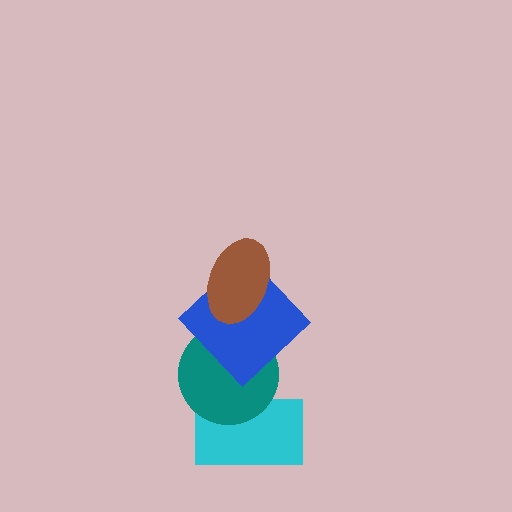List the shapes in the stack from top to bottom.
From top to bottom: the brown ellipse, the blue diamond, the teal circle, the cyan rectangle.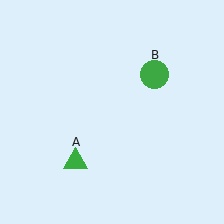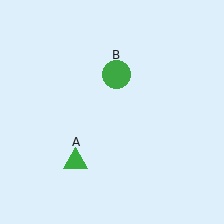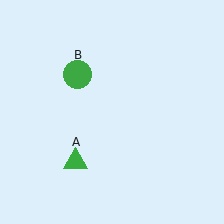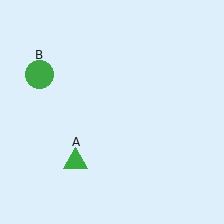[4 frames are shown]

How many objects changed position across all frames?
1 object changed position: green circle (object B).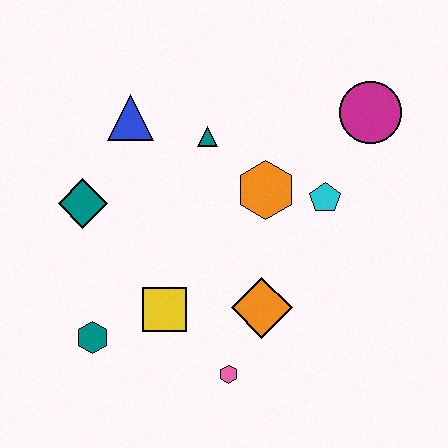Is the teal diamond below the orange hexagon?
Yes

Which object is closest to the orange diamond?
The pink hexagon is closest to the orange diamond.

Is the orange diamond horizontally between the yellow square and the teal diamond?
No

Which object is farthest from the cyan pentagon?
The teal hexagon is farthest from the cyan pentagon.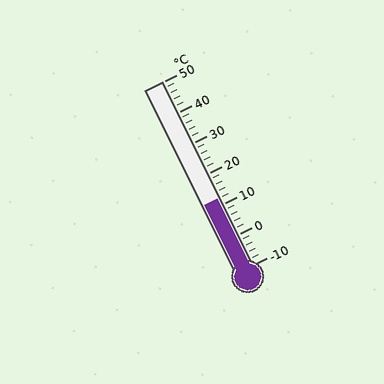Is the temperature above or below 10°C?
The temperature is above 10°C.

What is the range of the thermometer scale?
The thermometer scale ranges from -10°C to 50°C.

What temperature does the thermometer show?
The thermometer shows approximately 12°C.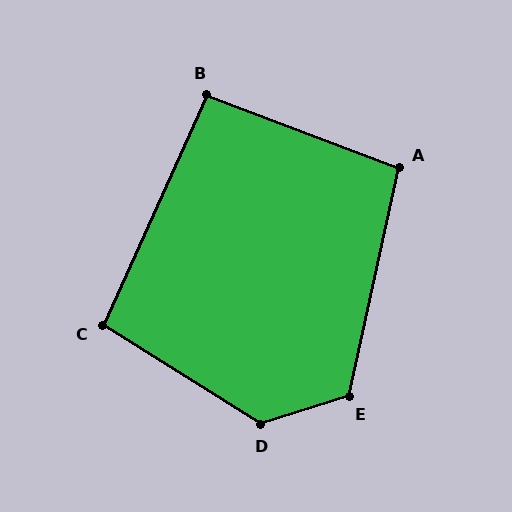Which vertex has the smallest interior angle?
B, at approximately 94 degrees.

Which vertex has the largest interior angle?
D, at approximately 130 degrees.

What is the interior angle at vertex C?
Approximately 98 degrees (obtuse).